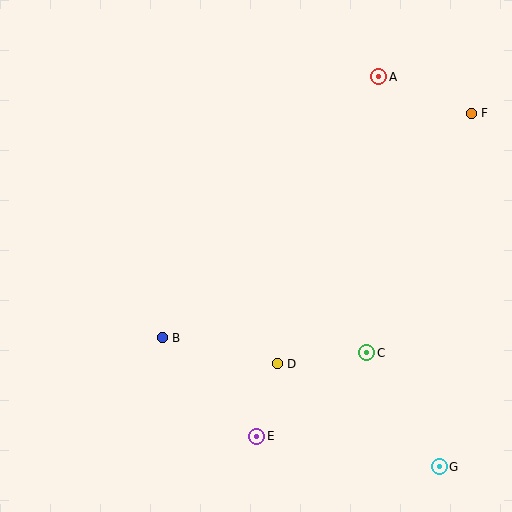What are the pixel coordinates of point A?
Point A is at (379, 77).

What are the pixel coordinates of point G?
Point G is at (439, 467).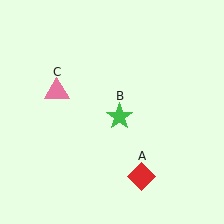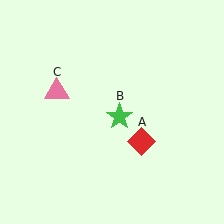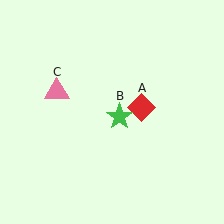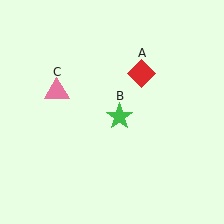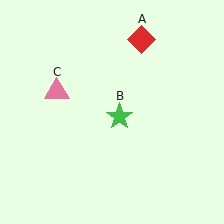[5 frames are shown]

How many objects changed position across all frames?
1 object changed position: red diamond (object A).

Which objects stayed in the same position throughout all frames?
Green star (object B) and pink triangle (object C) remained stationary.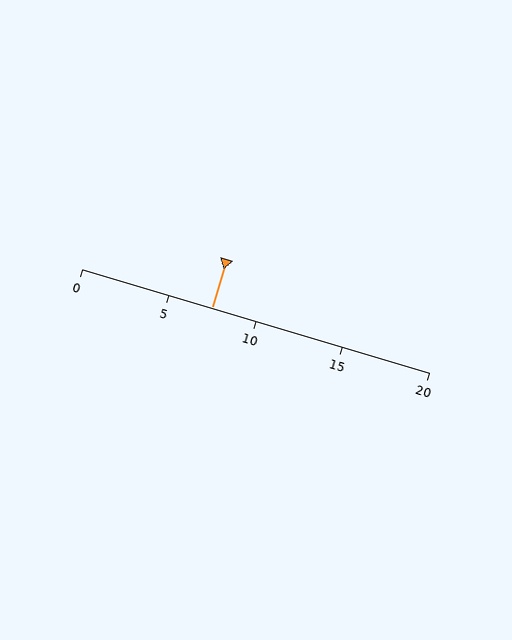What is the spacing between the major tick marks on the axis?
The major ticks are spaced 5 apart.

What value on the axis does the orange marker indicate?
The marker indicates approximately 7.5.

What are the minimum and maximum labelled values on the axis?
The axis runs from 0 to 20.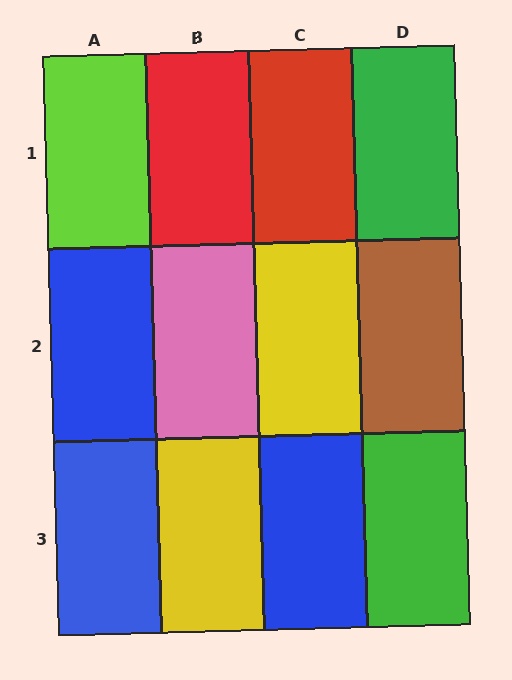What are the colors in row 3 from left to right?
Blue, yellow, blue, green.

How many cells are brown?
1 cell is brown.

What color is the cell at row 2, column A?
Blue.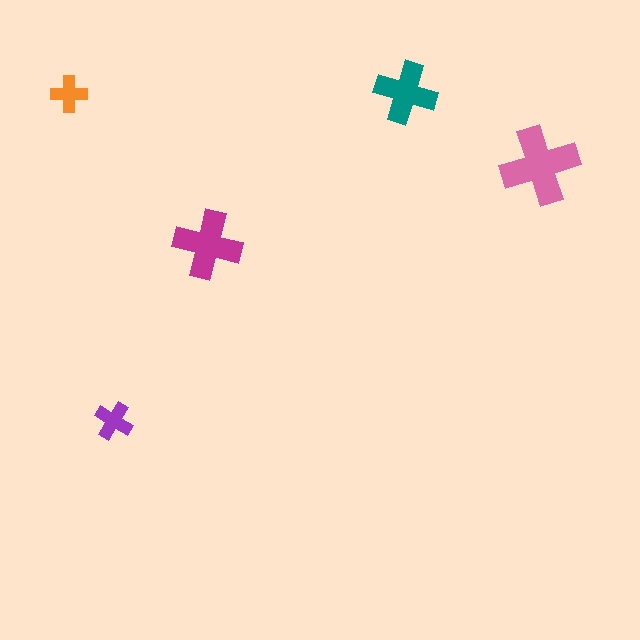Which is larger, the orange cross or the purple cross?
The purple one.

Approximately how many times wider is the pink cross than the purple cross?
About 2 times wider.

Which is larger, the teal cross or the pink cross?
The pink one.